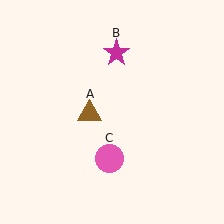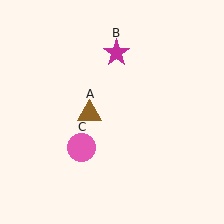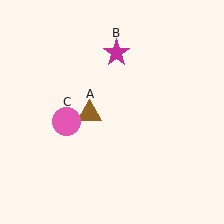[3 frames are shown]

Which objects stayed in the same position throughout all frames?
Brown triangle (object A) and magenta star (object B) remained stationary.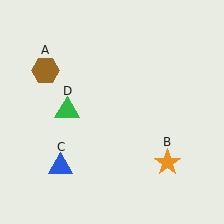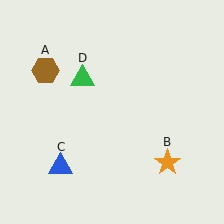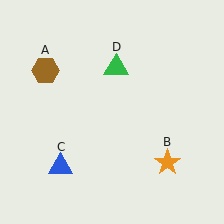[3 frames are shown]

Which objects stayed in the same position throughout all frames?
Brown hexagon (object A) and orange star (object B) and blue triangle (object C) remained stationary.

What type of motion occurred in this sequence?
The green triangle (object D) rotated clockwise around the center of the scene.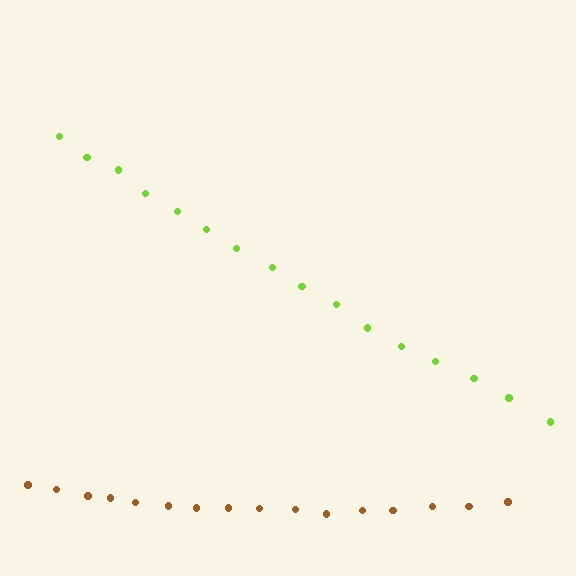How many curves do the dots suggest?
There are 2 distinct paths.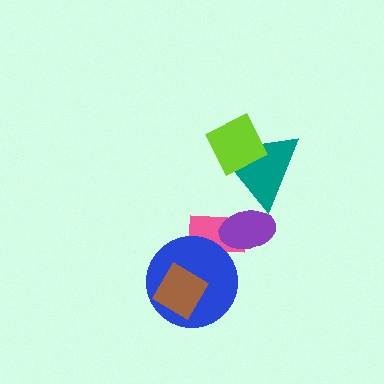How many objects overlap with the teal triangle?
2 objects overlap with the teal triangle.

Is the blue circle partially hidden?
Yes, it is partially covered by another shape.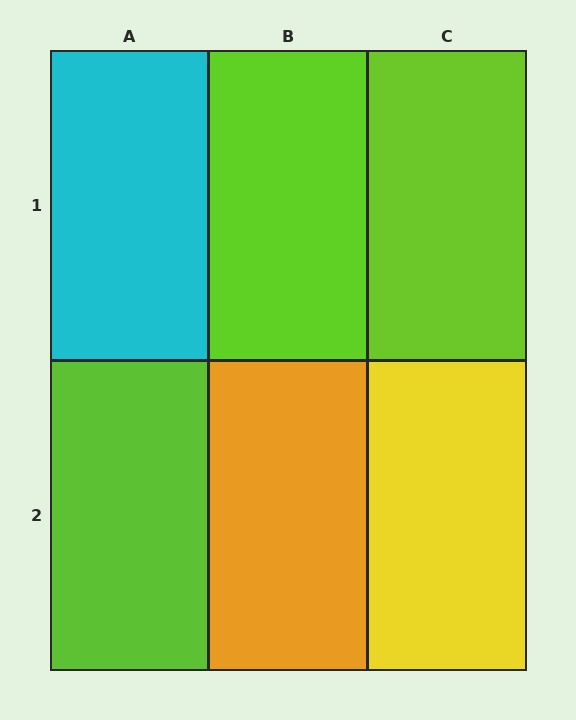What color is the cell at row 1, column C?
Lime.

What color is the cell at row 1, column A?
Cyan.